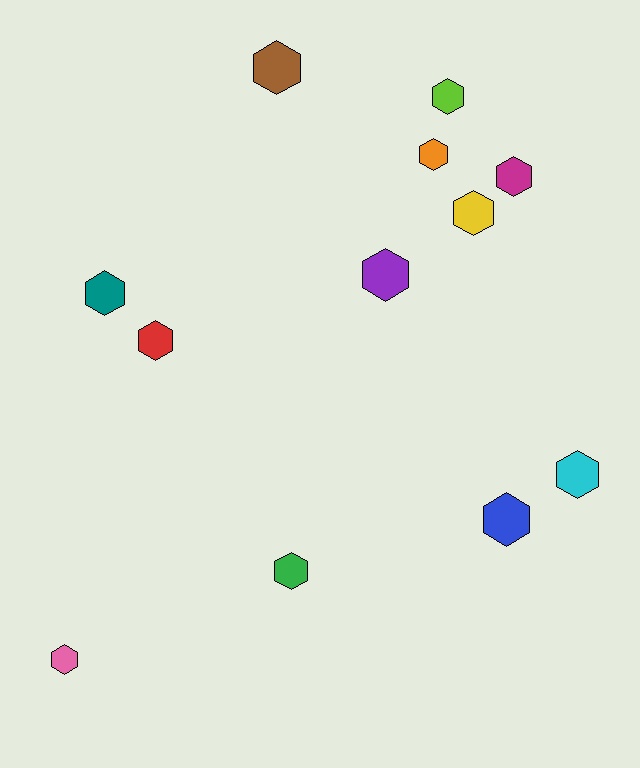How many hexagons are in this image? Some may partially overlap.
There are 12 hexagons.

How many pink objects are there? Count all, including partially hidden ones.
There is 1 pink object.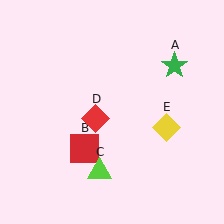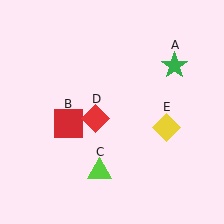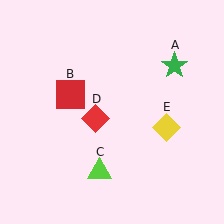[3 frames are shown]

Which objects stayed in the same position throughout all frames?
Green star (object A) and lime triangle (object C) and red diamond (object D) and yellow diamond (object E) remained stationary.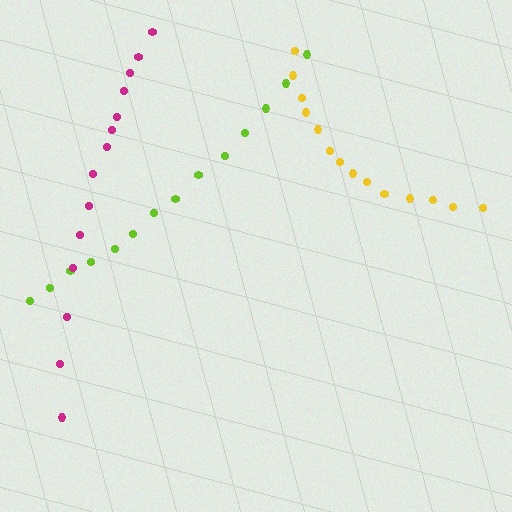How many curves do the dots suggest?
There are 3 distinct paths.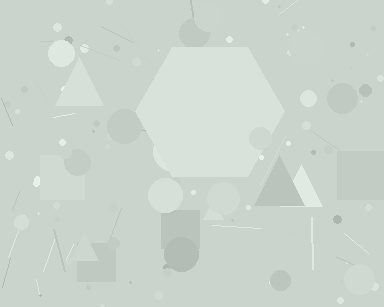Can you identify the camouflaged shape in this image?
The camouflaged shape is a hexagon.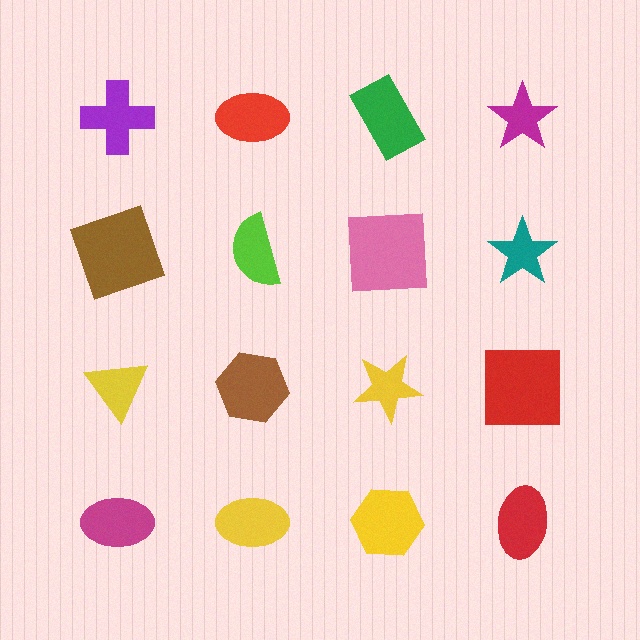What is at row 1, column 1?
A purple cross.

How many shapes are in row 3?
4 shapes.